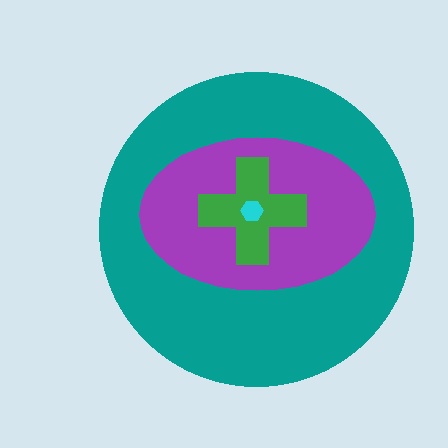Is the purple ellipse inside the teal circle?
Yes.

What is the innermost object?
The cyan hexagon.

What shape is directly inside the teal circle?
The purple ellipse.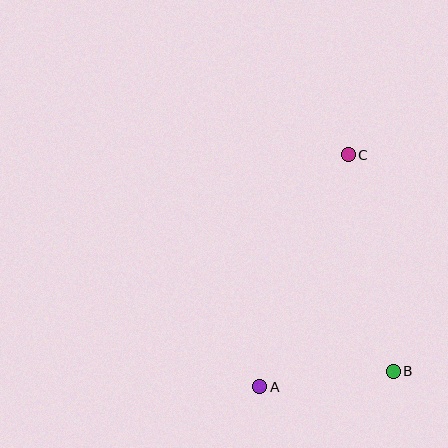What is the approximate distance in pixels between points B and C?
The distance between B and C is approximately 221 pixels.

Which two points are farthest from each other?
Points A and C are farthest from each other.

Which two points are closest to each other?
Points A and B are closest to each other.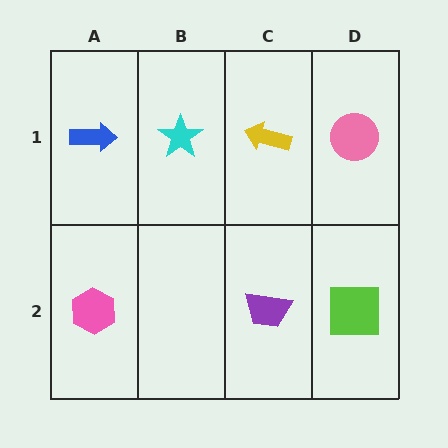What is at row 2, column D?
A lime square.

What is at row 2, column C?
A purple trapezoid.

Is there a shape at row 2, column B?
No, that cell is empty.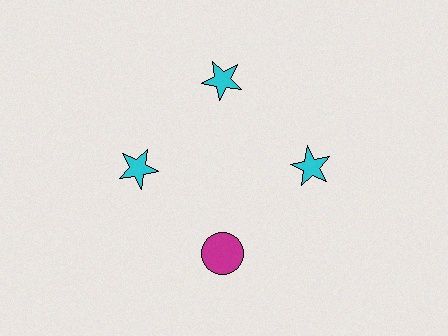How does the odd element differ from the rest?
It differs in both color (magenta instead of cyan) and shape (circle instead of star).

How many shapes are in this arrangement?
There are 4 shapes arranged in a ring pattern.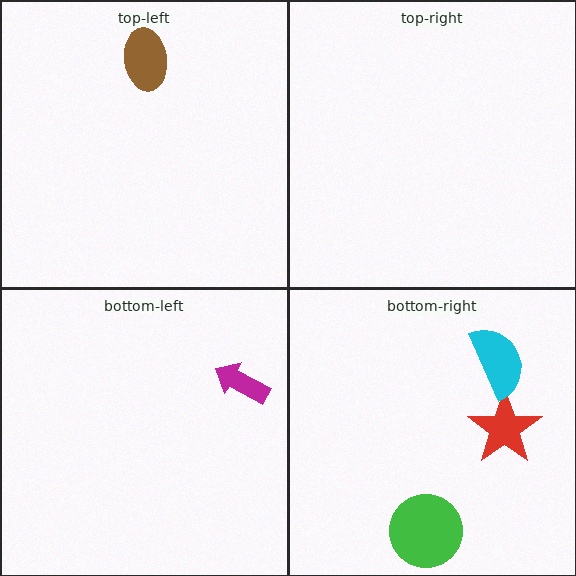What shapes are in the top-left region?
The brown ellipse.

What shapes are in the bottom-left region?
The magenta arrow.